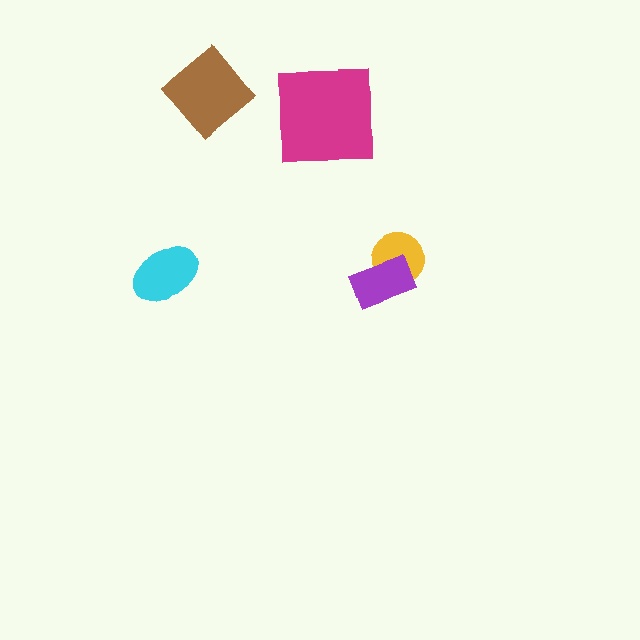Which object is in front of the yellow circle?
The purple rectangle is in front of the yellow circle.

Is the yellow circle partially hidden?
Yes, it is partially covered by another shape.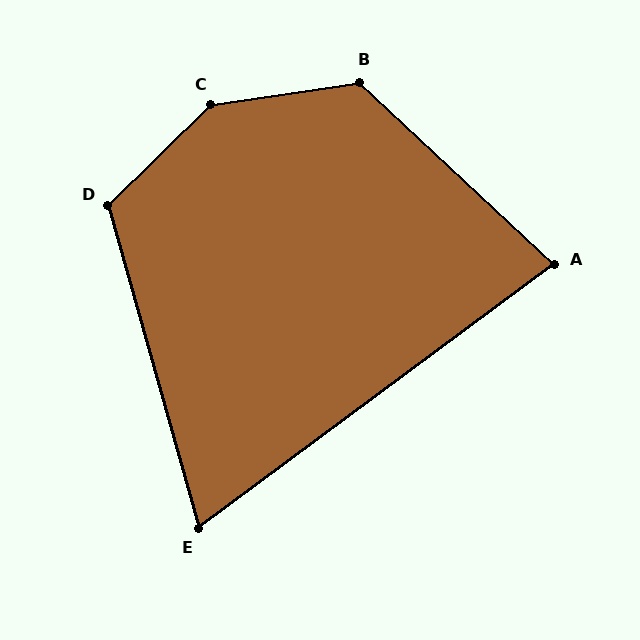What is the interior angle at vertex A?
Approximately 80 degrees (acute).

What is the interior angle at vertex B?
Approximately 128 degrees (obtuse).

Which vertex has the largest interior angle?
C, at approximately 144 degrees.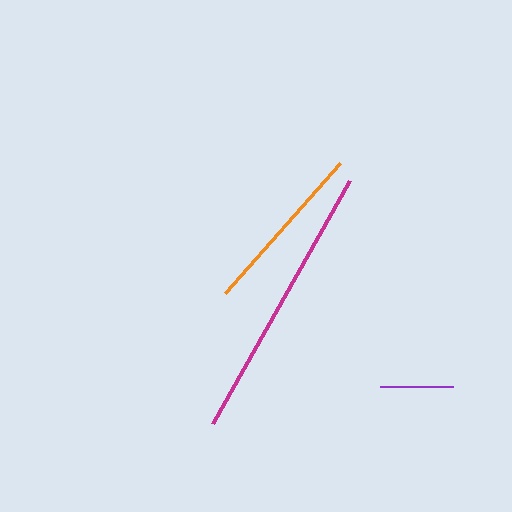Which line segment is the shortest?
The purple line is the shortest at approximately 73 pixels.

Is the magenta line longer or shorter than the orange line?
The magenta line is longer than the orange line.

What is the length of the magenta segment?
The magenta segment is approximately 279 pixels long.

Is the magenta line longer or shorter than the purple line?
The magenta line is longer than the purple line.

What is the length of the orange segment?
The orange segment is approximately 174 pixels long.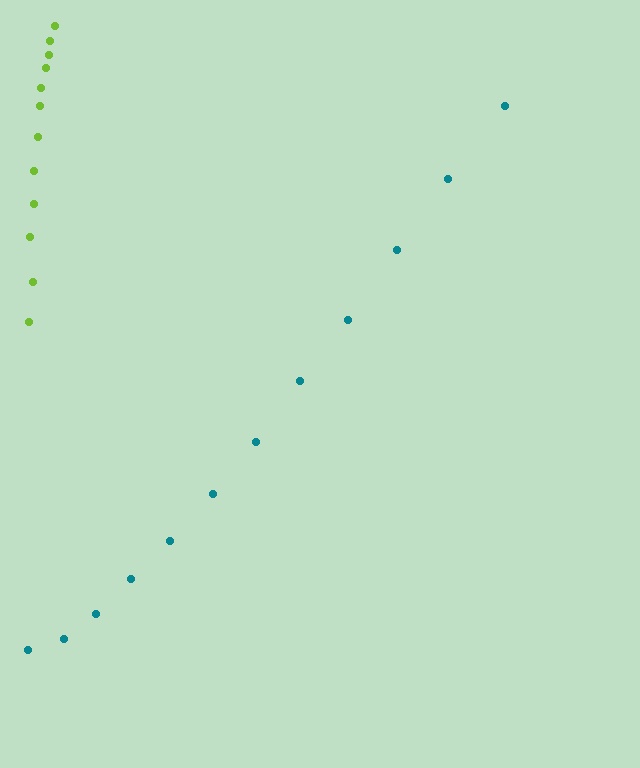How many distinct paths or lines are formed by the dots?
There are 2 distinct paths.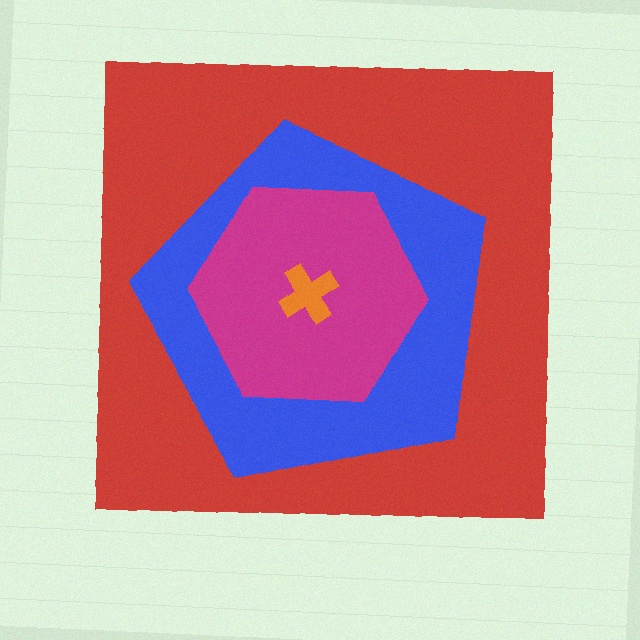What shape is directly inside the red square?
The blue pentagon.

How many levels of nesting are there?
4.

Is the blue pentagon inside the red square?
Yes.